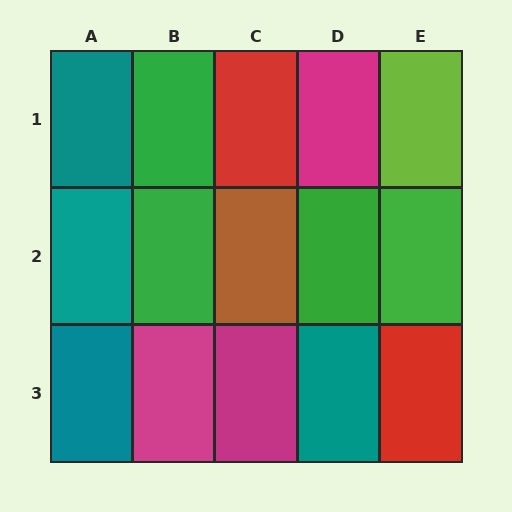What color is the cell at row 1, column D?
Magenta.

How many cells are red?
2 cells are red.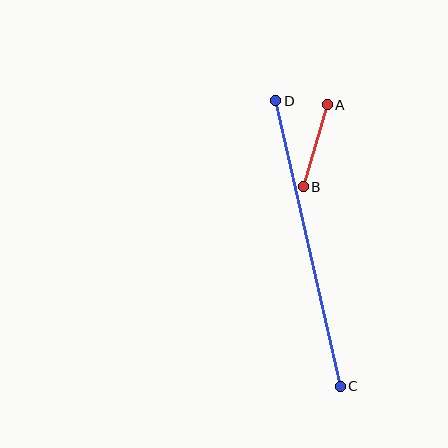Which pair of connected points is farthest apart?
Points C and D are farthest apart.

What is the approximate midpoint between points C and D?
The midpoint is at approximately (308, 243) pixels.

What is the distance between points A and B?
The distance is approximately 86 pixels.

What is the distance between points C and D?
The distance is approximately 293 pixels.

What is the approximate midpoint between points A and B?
The midpoint is at approximately (315, 146) pixels.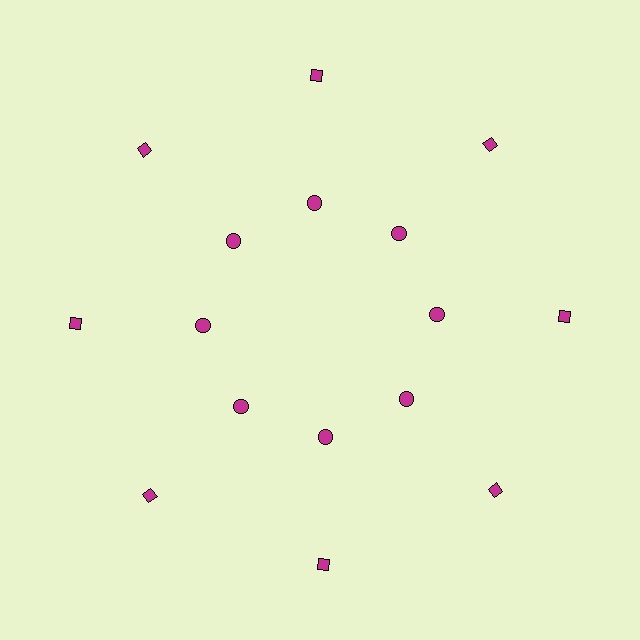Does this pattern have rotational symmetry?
Yes, this pattern has 8-fold rotational symmetry. It looks the same after rotating 45 degrees around the center.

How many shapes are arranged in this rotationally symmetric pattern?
There are 16 shapes, arranged in 8 groups of 2.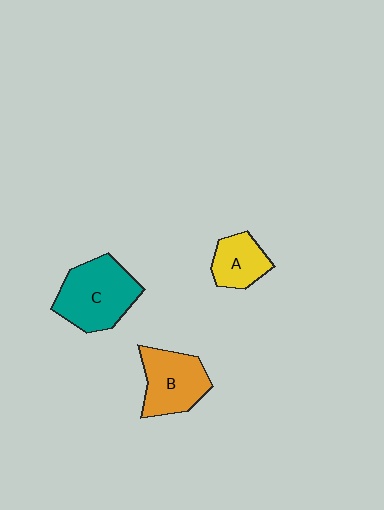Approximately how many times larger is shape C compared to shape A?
Approximately 1.8 times.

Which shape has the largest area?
Shape C (teal).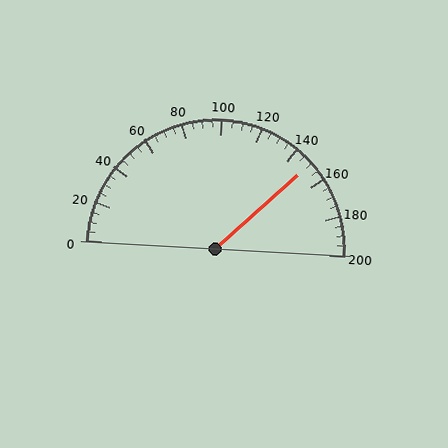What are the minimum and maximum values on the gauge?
The gauge ranges from 0 to 200.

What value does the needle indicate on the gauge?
The needle indicates approximately 150.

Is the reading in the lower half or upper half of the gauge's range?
The reading is in the upper half of the range (0 to 200).